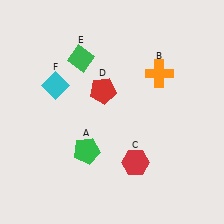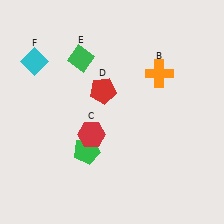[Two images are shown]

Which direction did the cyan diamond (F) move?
The cyan diamond (F) moved up.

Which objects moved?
The objects that moved are: the red hexagon (C), the cyan diamond (F).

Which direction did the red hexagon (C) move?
The red hexagon (C) moved left.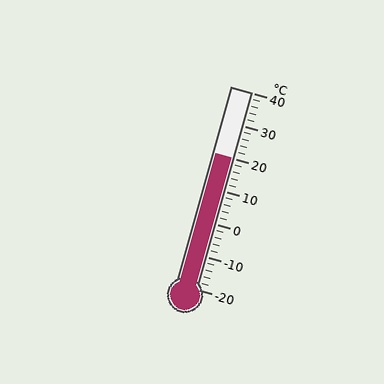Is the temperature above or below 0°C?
The temperature is above 0°C.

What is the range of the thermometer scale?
The thermometer scale ranges from -20°C to 40°C.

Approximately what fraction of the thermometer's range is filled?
The thermometer is filled to approximately 65% of its range.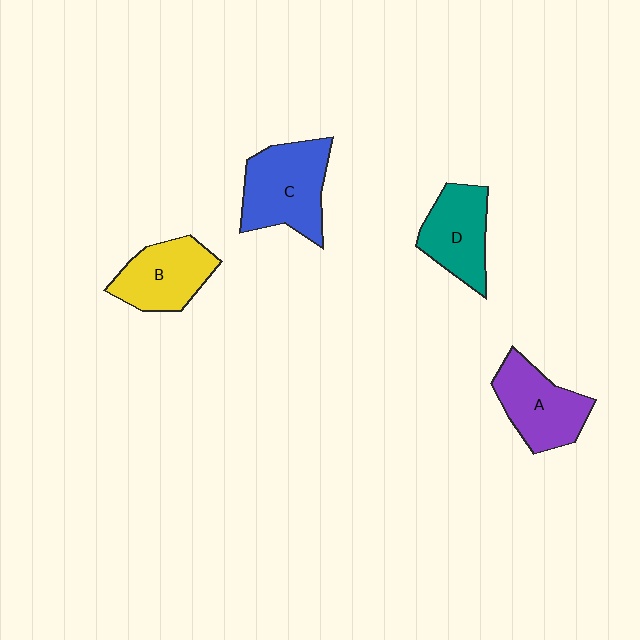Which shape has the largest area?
Shape C (blue).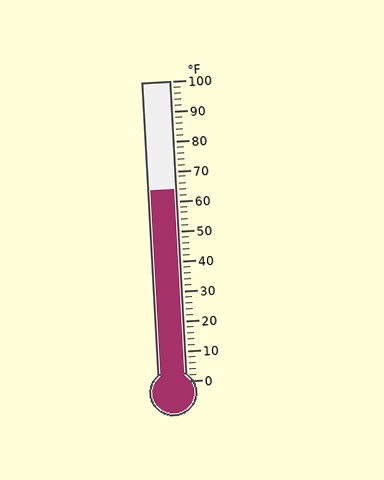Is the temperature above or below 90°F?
The temperature is below 90°F.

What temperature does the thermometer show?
The thermometer shows approximately 64°F.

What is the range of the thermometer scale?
The thermometer scale ranges from 0°F to 100°F.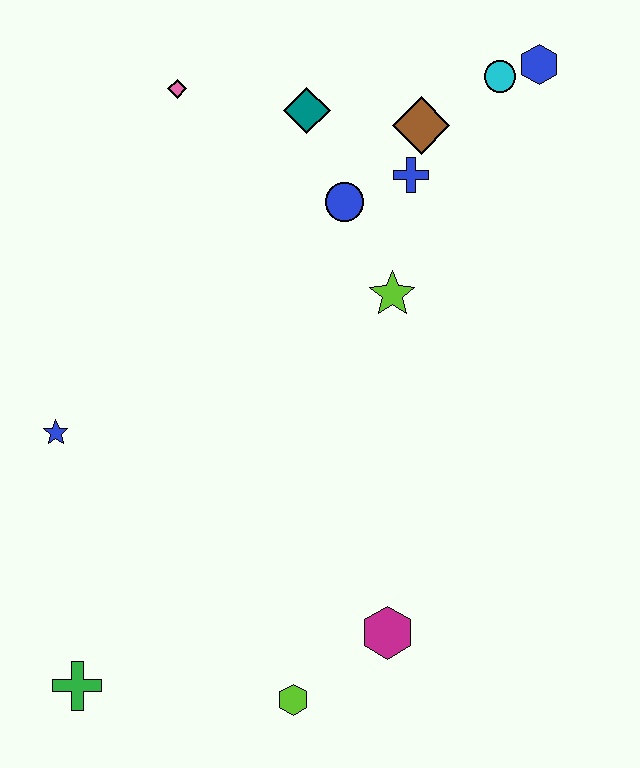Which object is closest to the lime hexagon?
The magenta hexagon is closest to the lime hexagon.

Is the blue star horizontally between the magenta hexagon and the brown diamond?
No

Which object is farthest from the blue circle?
The green cross is farthest from the blue circle.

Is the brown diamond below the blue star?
No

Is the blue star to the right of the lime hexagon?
No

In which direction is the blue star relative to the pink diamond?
The blue star is below the pink diamond.